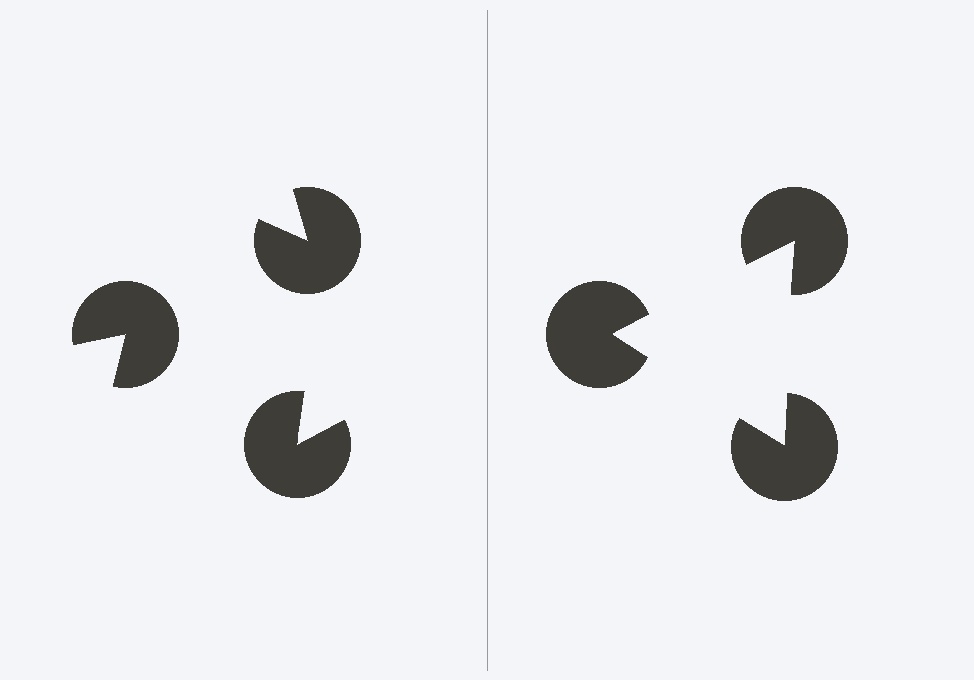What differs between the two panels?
The pac-man discs are positioned identically on both sides; only the wedge orientations differ. On the right they align to a triangle; on the left they are misaligned.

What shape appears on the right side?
An illusory triangle.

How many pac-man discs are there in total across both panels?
6 — 3 on each side.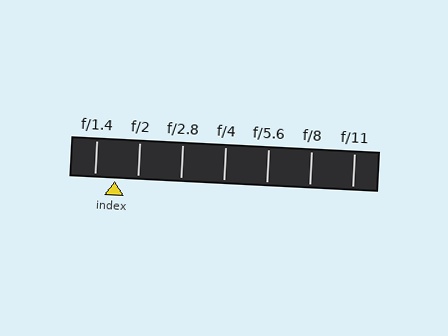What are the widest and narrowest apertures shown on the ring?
The widest aperture shown is f/1.4 and the narrowest is f/11.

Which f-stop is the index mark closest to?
The index mark is closest to f/1.4.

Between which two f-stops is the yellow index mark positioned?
The index mark is between f/1.4 and f/2.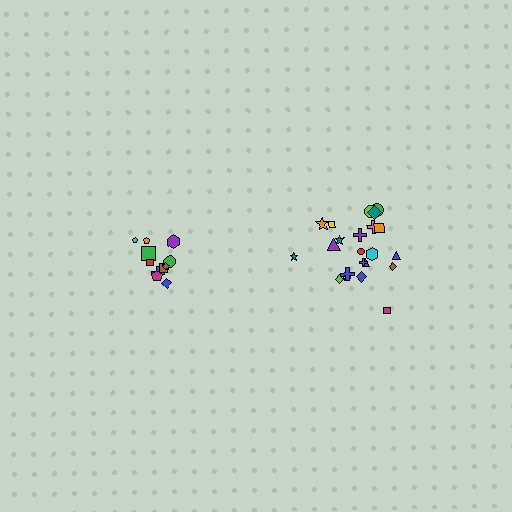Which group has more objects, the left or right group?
The right group.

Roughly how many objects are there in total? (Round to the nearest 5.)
Roughly 35 objects in total.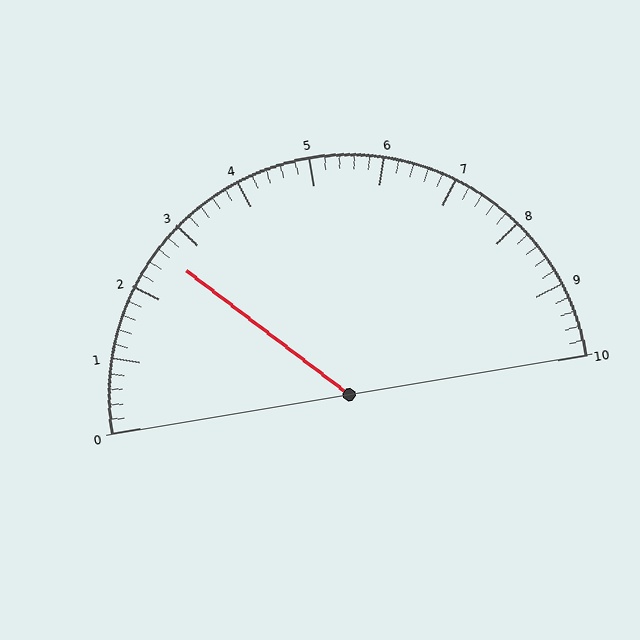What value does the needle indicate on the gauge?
The needle indicates approximately 2.6.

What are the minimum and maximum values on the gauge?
The gauge ranges from 0 to 10.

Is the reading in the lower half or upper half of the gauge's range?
The reading is in the lower half of the range (0 to 10).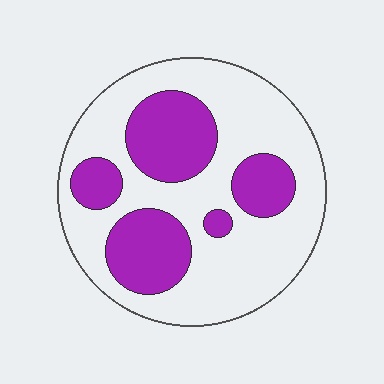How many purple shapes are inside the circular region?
5.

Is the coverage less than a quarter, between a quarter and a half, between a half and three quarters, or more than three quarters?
Between a quarter and a half.